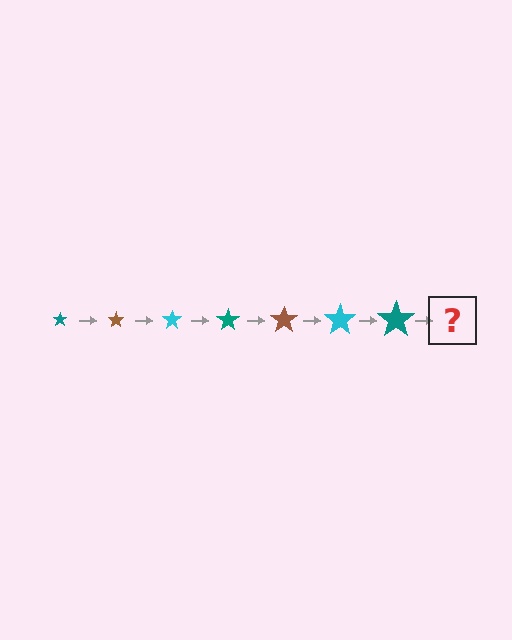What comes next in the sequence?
The next element should be a brown star, larger than the previous one.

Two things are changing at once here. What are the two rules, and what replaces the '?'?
The two rules are that the star grows larger each step and the color cycles through teal, brown, and cyan. The '?' should be a brown star, larger than the previous one.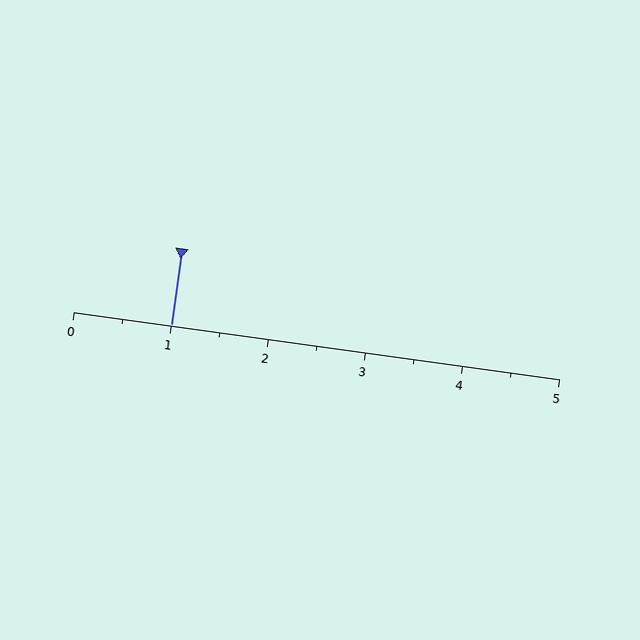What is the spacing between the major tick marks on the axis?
The major ticks are spaced 1 apart.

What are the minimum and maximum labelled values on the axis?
The axis runs from 0 to 5.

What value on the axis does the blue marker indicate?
The marker indicates approximately 1.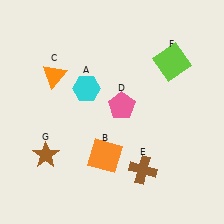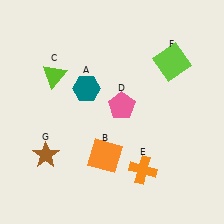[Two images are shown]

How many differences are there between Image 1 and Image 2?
There are 3 differences between the two images.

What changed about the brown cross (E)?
In Image 1, E is brown. In Image 2, it changed to orange.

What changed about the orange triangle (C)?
In Image 1, C is orange. In Image 2, it changed to lime.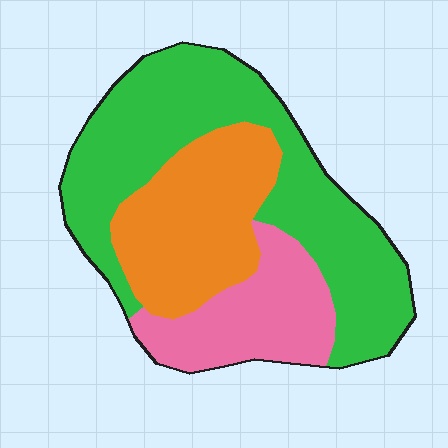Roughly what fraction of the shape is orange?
Orange takes up about one quarter (1/4) of the shape.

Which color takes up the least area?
Pink, at roughly 20%.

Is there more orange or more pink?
Orange.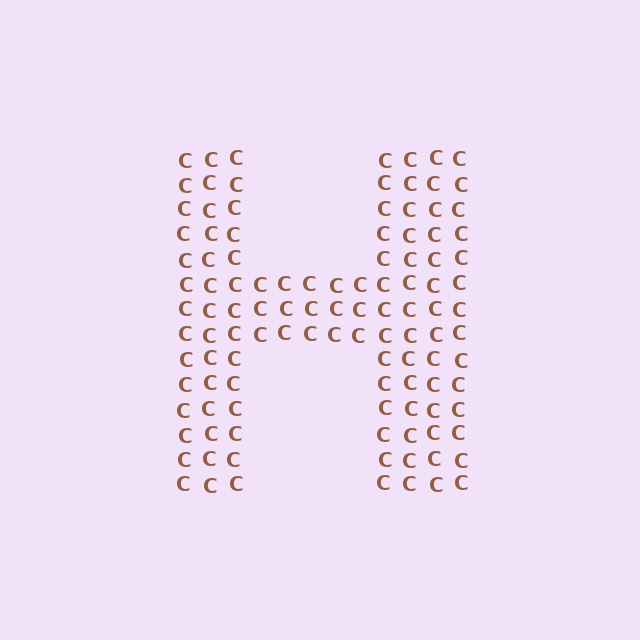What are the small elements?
The small elements are letter C's.